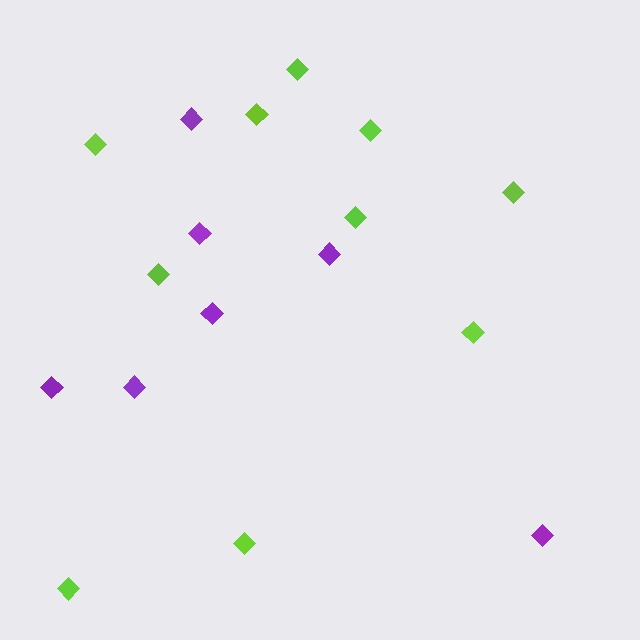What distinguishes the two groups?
There are 2 groups: one group of purple diamonds (7) and one group of lime diamonds (10).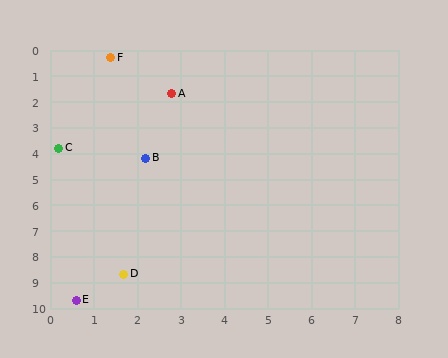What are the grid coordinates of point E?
Point E is at approximately (0.6, 9.7).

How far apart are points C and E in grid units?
Points C and E are about 5.9 grid units apart.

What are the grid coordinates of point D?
Point D is at approximately (1.7, 8.7).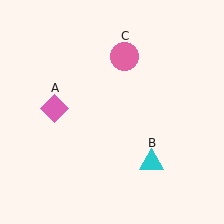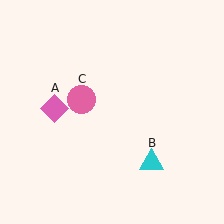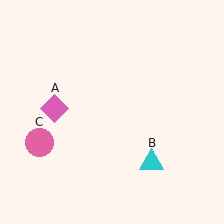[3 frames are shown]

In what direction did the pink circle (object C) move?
The pink circle (object C) moved down and to the left.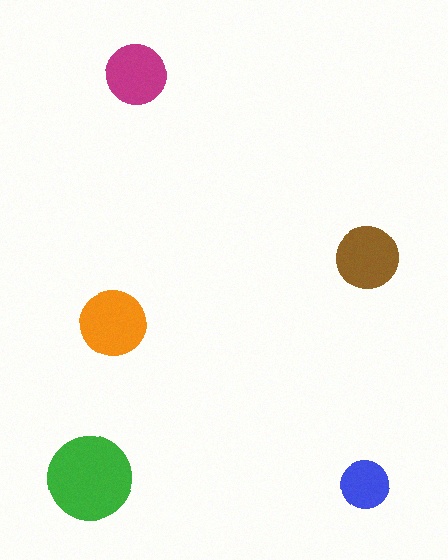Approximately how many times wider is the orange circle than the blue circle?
About 1.5 times wider.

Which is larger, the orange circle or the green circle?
The green one.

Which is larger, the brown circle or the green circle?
The green one.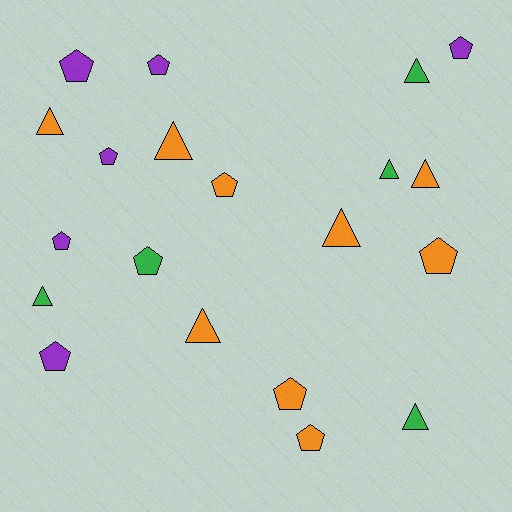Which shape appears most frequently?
Pentagon, with 11 objects.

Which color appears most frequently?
Orange, with 9 objects.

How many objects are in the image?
There are 20 objects.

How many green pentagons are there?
There is 1 green pentagon.